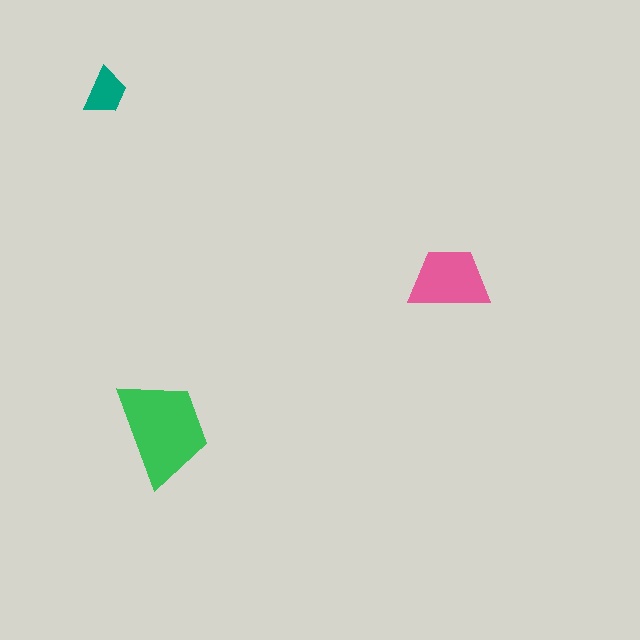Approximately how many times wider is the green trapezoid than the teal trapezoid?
About 2 times wider.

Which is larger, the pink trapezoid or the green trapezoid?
The green one.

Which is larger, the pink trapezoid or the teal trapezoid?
The pink one.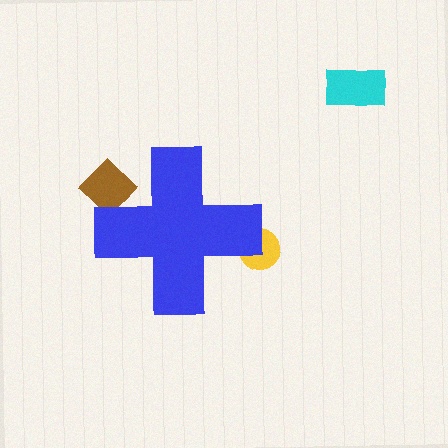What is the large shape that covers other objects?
A blue cross.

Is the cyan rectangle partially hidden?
No, the cyan rectangle is fully visible.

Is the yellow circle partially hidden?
Yes, the yellow circle is partially hidden behind the blue cross.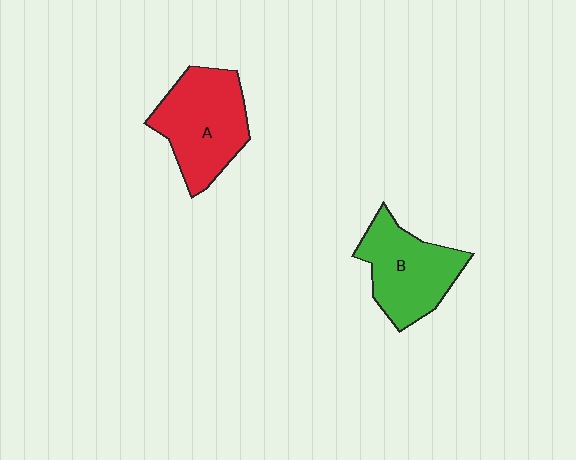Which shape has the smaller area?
Shape B (green).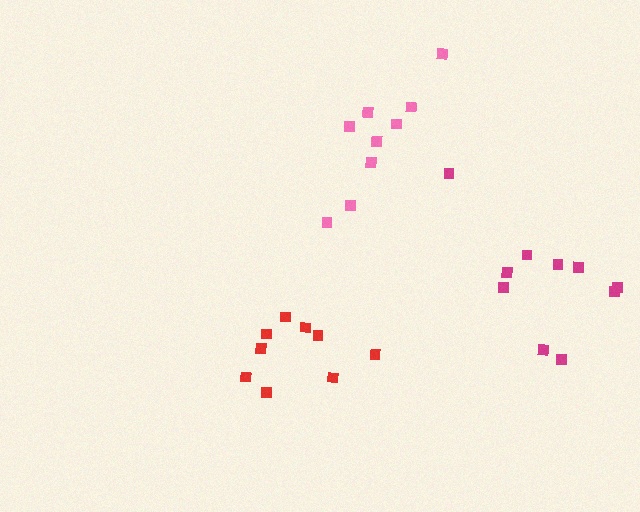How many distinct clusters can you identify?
There are 3 distinct clusters.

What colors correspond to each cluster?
The clusters are colored: red, pink, magenta.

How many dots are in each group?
Group 1: 9 dots, Group 2: 9 dots, Group 3: 10 dots (28 total).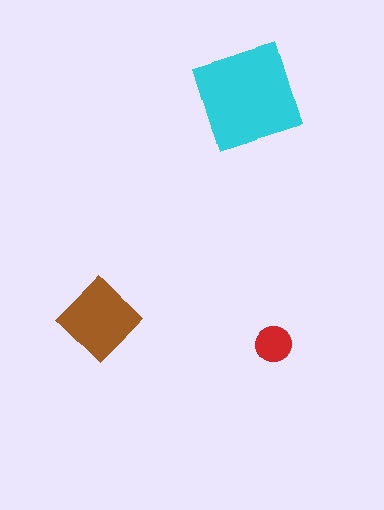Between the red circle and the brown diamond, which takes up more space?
The brown diamond.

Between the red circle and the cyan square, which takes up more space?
The cyan square.